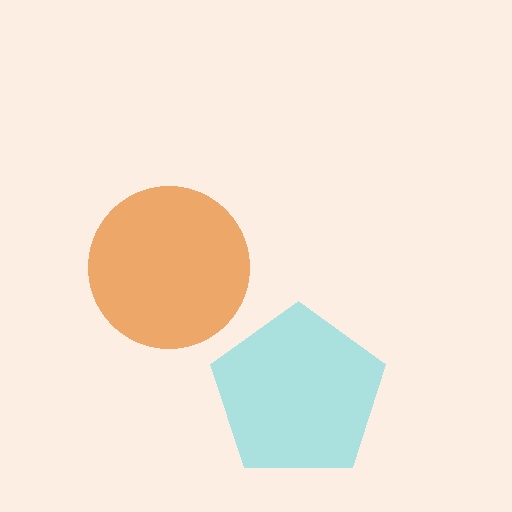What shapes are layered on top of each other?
The layered shapes are: a cyan pentagon, an orange circle.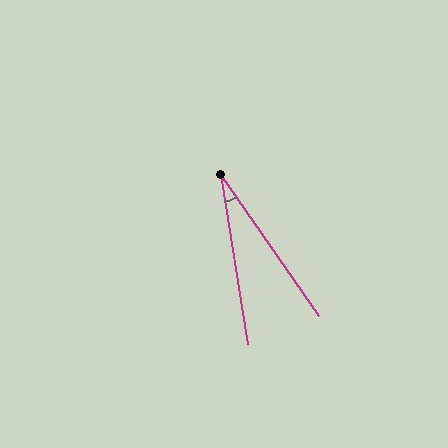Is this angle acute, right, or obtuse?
It is acute.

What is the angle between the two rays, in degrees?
Approximately 26 degrees.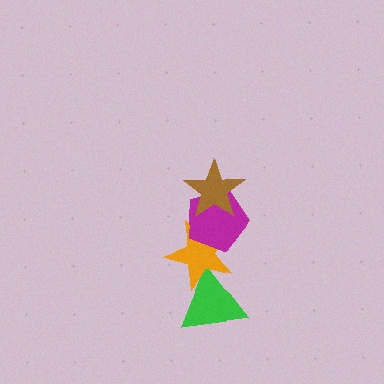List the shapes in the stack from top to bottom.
From top to bottom: the brown star, the magenta pentagon, the orange star, the green triangle.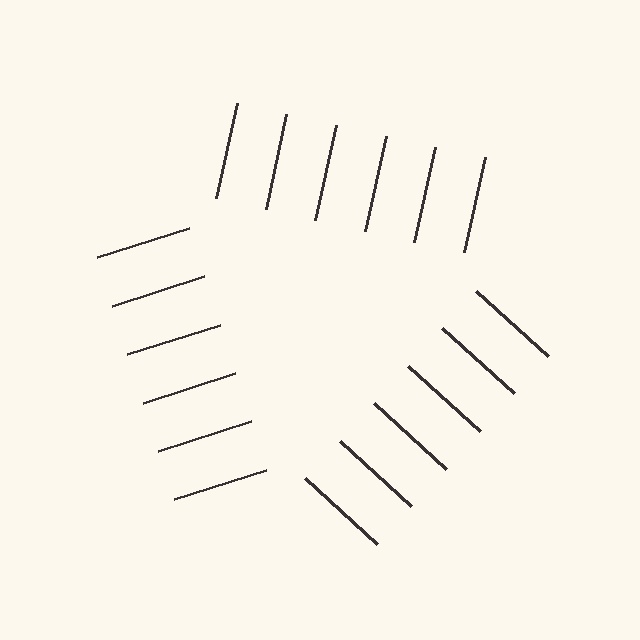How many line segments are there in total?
18 — 6 along each of the 3 edges.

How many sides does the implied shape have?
3 sides — the line-ends trace a triangle.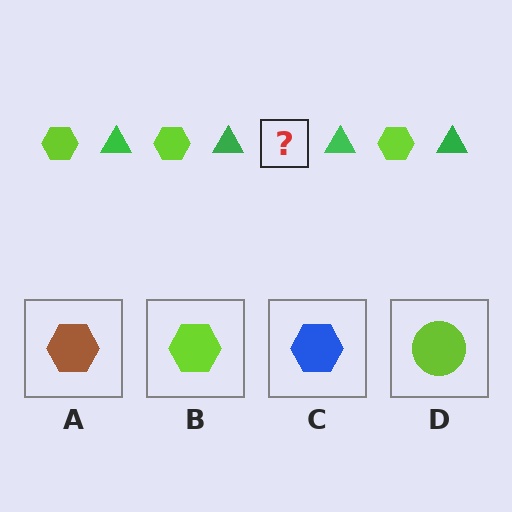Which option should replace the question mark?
Option B.